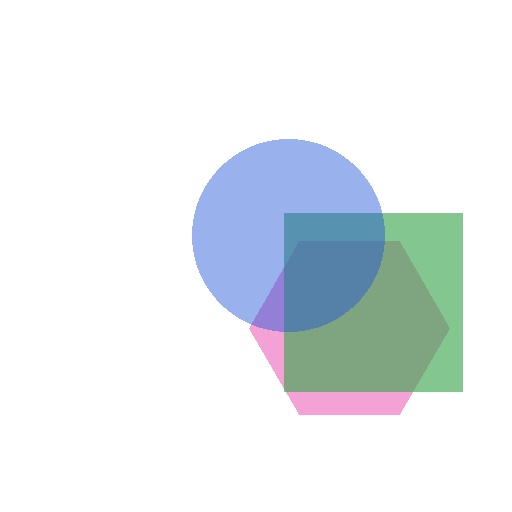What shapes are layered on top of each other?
The layered shapes are: a pink hexagon, a green square, a blue circle.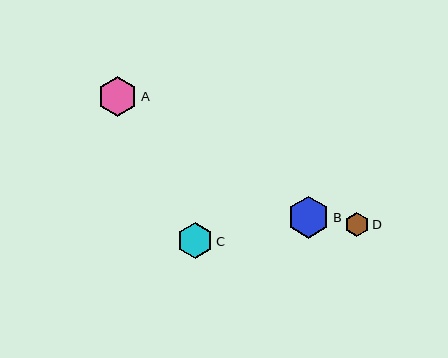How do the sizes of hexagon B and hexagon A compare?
Hexagon B and hexagon A are approximately the same size.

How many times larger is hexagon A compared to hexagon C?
Hexagon A is approximately 1.1 times the size of hexagon C.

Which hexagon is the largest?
Hexagon B is the largest with a size of approximately 42 pixels.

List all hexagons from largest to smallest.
From largest to smallest: B, A, C, D.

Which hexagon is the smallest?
Hexagon D is the smallest with a size of approximately 24 pixels.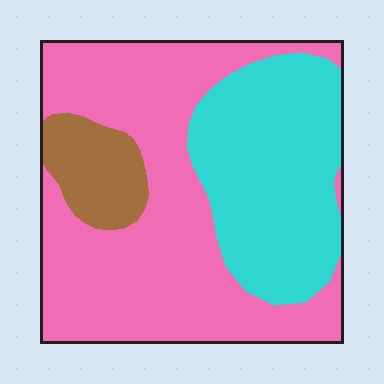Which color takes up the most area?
Pink, at roughly 55%.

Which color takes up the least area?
Brown, at roughly 10%.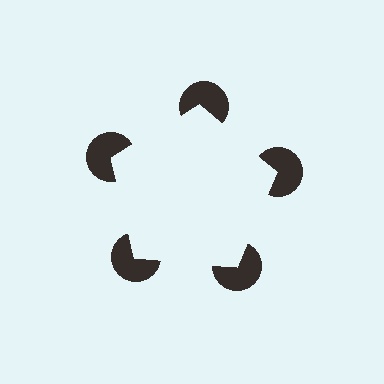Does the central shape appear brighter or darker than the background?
It typically appears slightly brighter than the background, even though no actual brightness change is drawn.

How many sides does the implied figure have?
5 sides.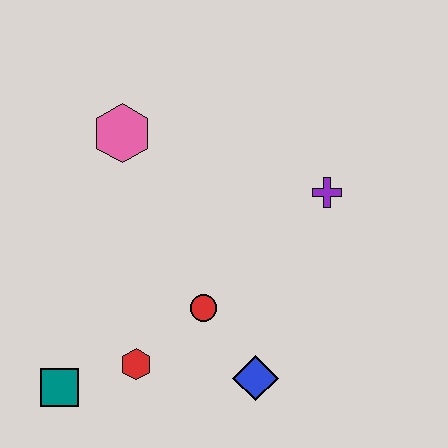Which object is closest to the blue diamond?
The red circle is closest to the blue diamond.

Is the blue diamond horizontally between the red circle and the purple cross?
Yes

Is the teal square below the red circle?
Yes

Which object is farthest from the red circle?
The pink hexagon is farthest from the red circle.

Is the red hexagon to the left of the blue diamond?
Yes